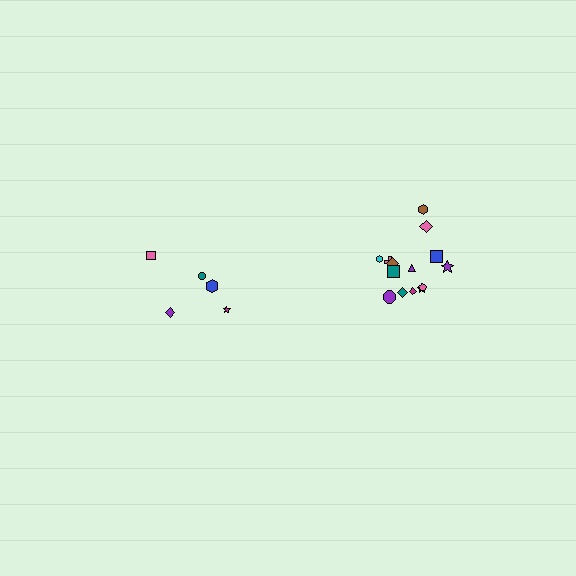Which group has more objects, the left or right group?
The right group.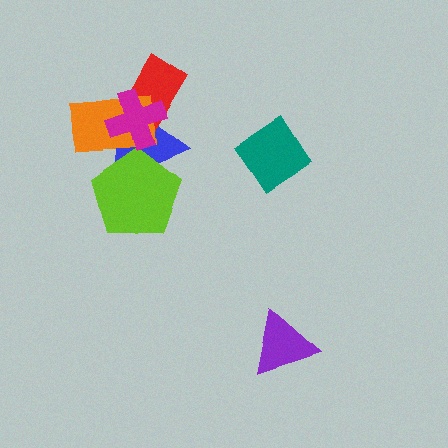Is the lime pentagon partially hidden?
Yes, it is partially covered by another shape.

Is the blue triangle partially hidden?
Yes, it is partially covered by another shape.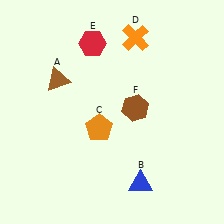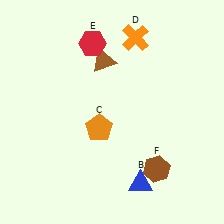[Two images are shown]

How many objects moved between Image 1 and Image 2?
2 objects moved between the two images.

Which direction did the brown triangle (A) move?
The brown triangle (A) moved right.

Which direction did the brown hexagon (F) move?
The brown hexagon (F) moved down.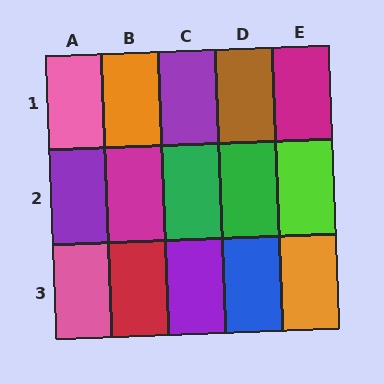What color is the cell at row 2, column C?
Green.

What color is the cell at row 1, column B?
Orange.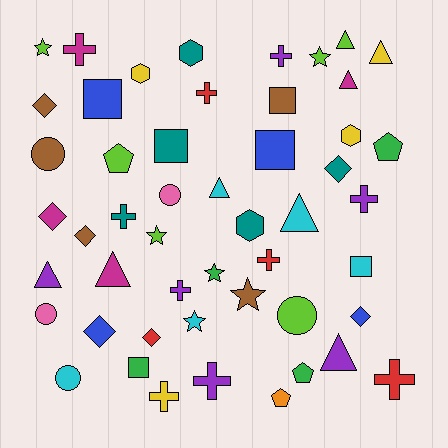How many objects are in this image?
There are 50 objects.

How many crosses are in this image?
There are 10 crosses.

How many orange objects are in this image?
There is 1 orange object.